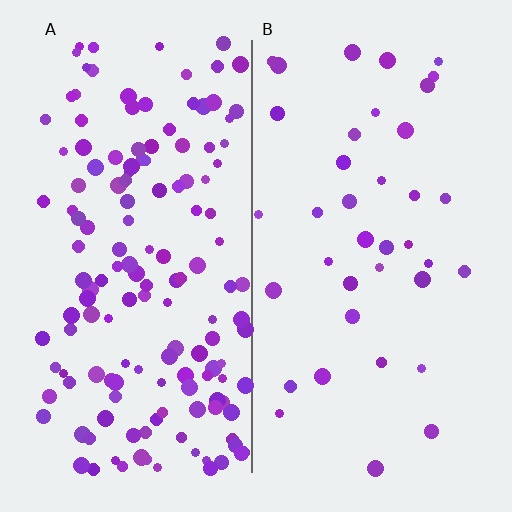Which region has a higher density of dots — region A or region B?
A (the left).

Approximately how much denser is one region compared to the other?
Approximately 3.8× — region A over region B.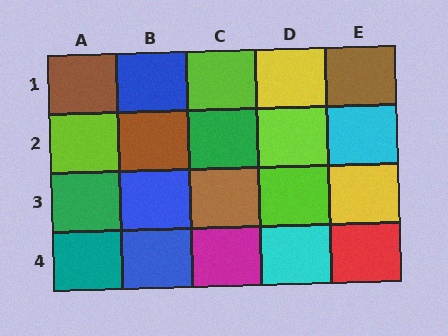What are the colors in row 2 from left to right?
Lime, brown, green, lime, cyan.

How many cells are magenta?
1 cell is magenta.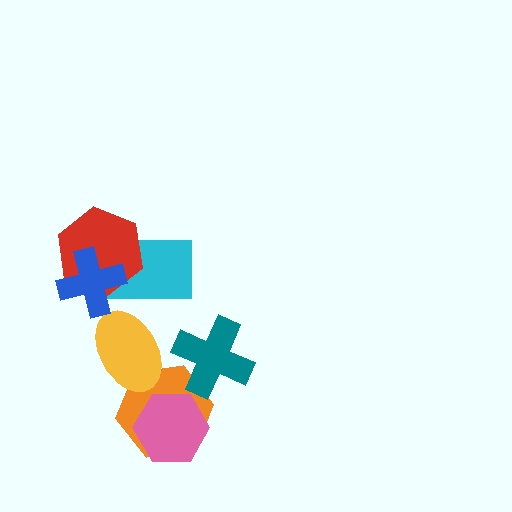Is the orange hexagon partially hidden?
Yes, it is partially covered by another shape.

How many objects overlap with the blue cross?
2 objects overlap with the blue cross.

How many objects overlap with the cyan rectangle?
2 objects overlap with the cyan rectangle.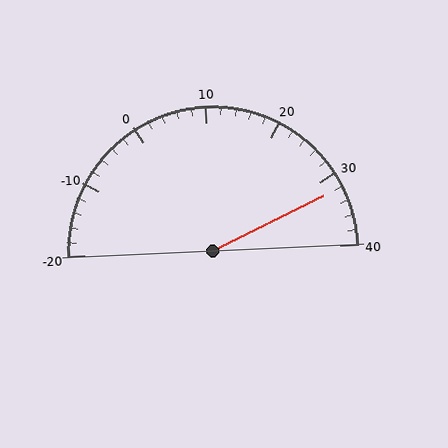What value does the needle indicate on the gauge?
The needle indicates approximately 32.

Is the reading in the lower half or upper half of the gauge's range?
The reading is in the upper half of the range (-20 to 40).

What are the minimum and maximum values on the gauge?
The gauge ranges from -20 to 40.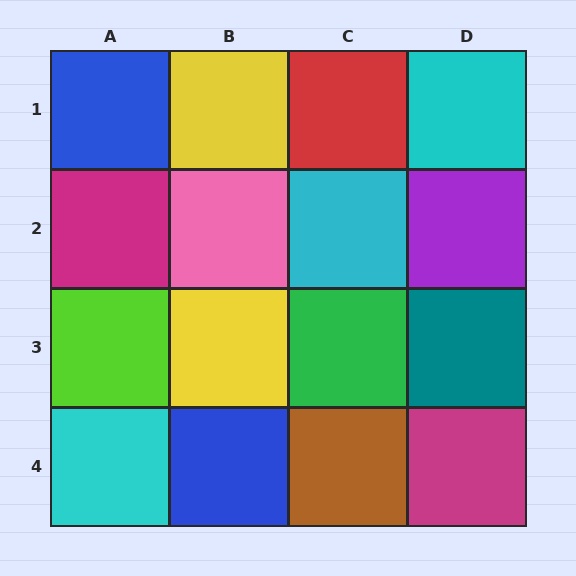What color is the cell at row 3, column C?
Green.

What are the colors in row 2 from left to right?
Magenta, pink, cyan, purple.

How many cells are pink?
1 cell is pink.